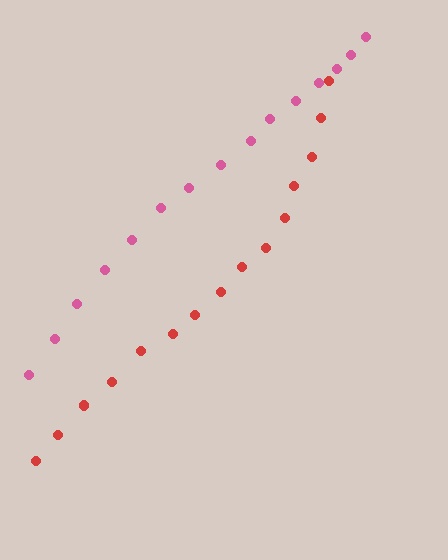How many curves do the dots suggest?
There are 2 distinct paths.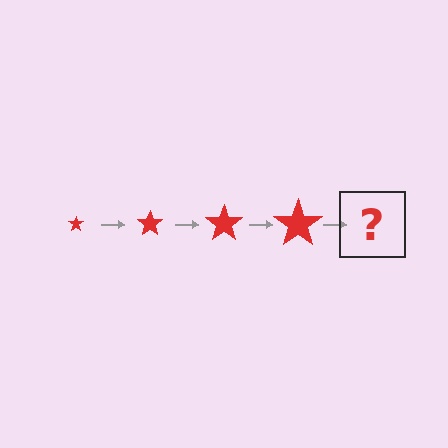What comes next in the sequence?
The next element should be a red star, larger than the previous one.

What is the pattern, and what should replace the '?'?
The pattern is that the star gets progressively larger each step. The '?' should be a red star, larger than the previous one.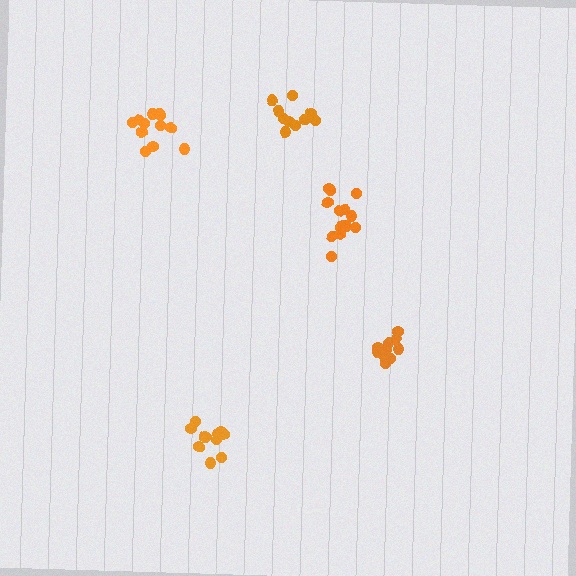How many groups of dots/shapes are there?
There are 5 groups.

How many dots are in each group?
Group 1: 10 dots, Group 2: 12 dots, Group 3: 14 dots, Group 4: 12 dots, Group 5: 10 dots (58 total).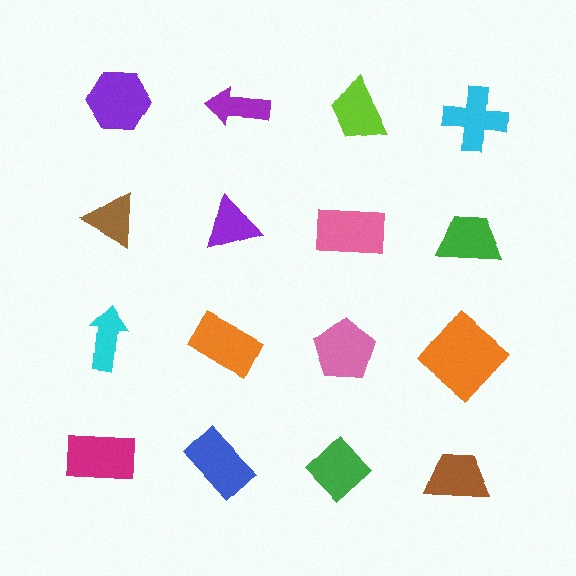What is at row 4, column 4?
A brown trapezoid.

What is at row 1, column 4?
A cyan cross.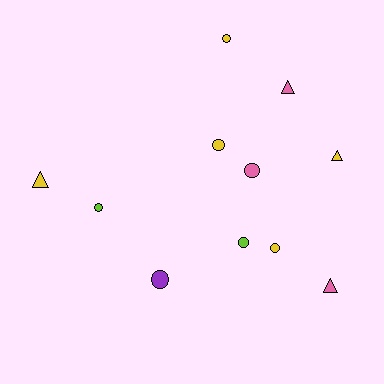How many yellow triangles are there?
There are 2 yellow triangles.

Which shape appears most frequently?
Circle, with 7 objects.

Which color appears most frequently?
Yellow, with 5 objects.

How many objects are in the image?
There are 11 objects.